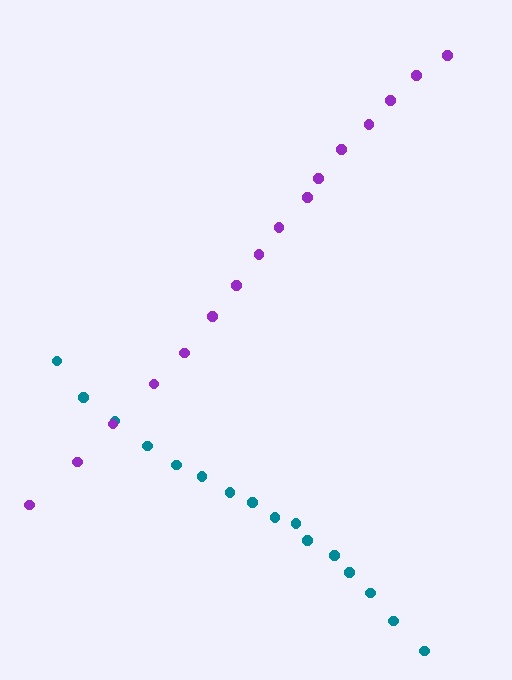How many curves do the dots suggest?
There are 2 distinct paths.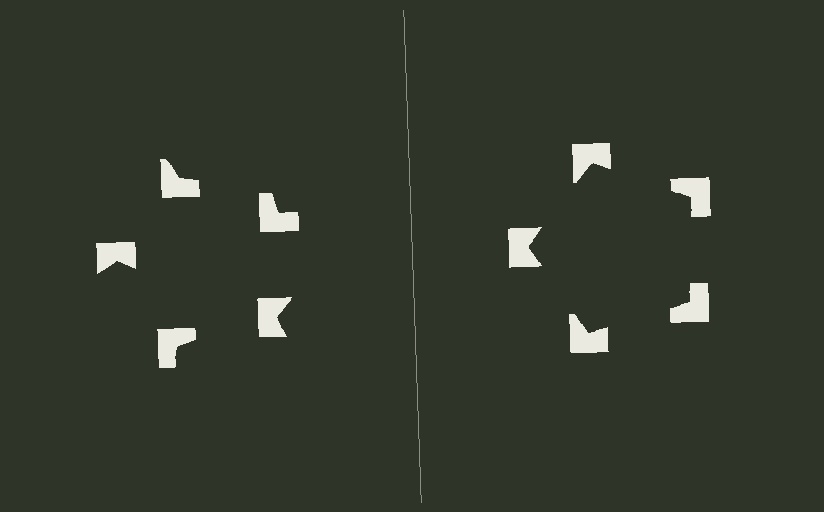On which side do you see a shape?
An illusory pentagon appears on the right side. On the left side the wedge cuts are rotated, so no coherent shape forms.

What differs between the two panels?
The notched squares are positioned identically on both sides; only the wedge orientations differ. On the right they align to a pentagon; on the left they are misaligned.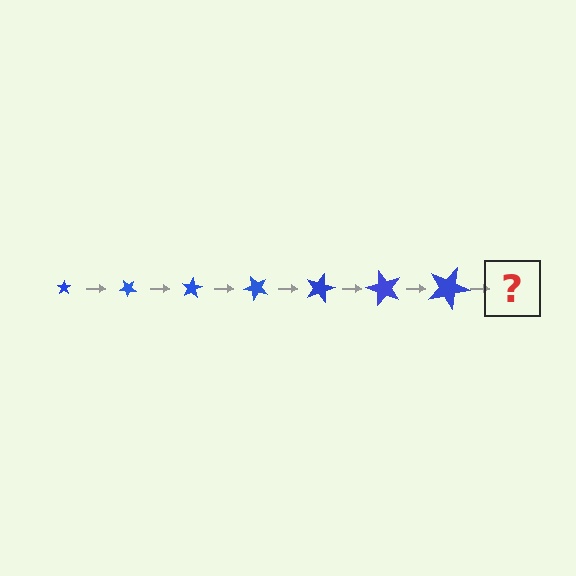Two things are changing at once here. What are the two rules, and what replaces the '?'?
The two rules are that the star grows larger each step and it rotates 40 degrees each step. The '?' should be a star, larger than the previous one and rotated 280 degrees from the start.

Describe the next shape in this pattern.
It should be a star, larger than the previous one and rotated 280 degrees from the start.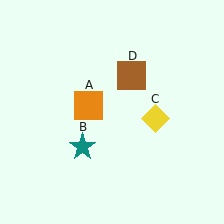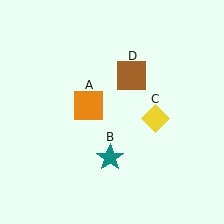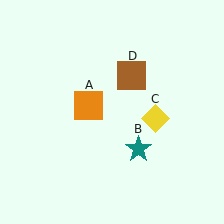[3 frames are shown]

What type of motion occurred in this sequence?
The teal star (object B) rotated counterclockwise around the center of the scene.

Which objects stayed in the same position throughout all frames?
Orange square (object A) and yellow diamond (object C) and brown square (object D) remained stationary.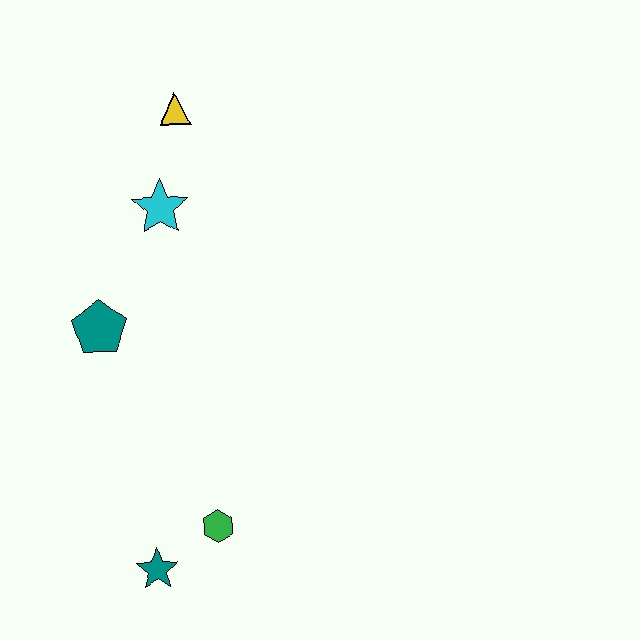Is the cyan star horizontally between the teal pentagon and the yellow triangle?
Yes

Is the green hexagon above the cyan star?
No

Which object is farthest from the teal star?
The yellow triangle is farthest from the teal star.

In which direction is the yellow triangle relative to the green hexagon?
The yellow triangle is above the green hexagon.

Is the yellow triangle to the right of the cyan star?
Yes